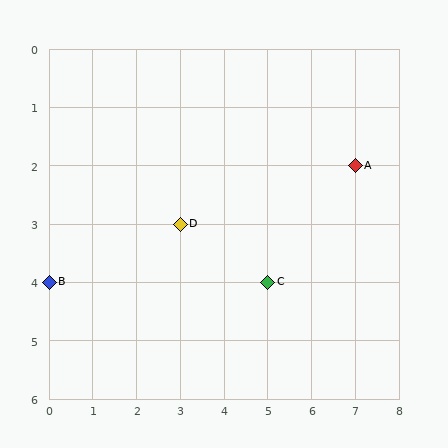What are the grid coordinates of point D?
Point D is at grid coordinates (3, 3).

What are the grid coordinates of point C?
Point C is at grid coordinates (5, 4).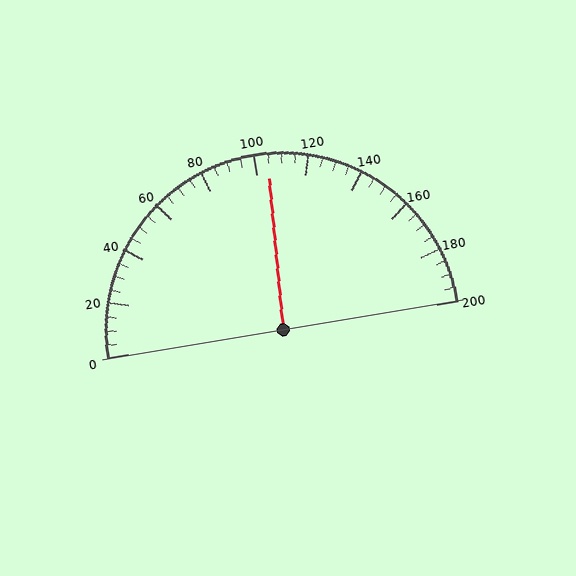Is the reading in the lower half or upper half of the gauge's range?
The reading is in the upper half of the range (0 to 200).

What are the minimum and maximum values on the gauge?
The gauge ranges from 0 to 200.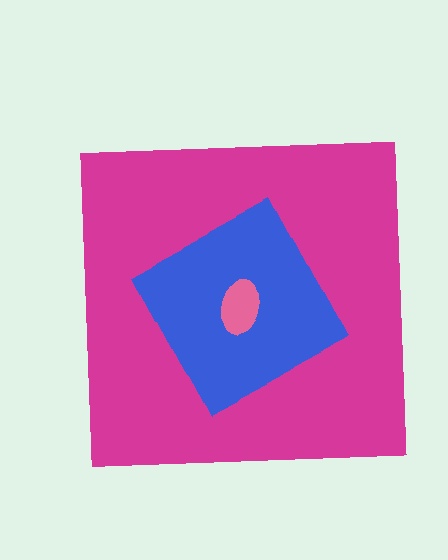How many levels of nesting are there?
3.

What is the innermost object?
The pink ellipse.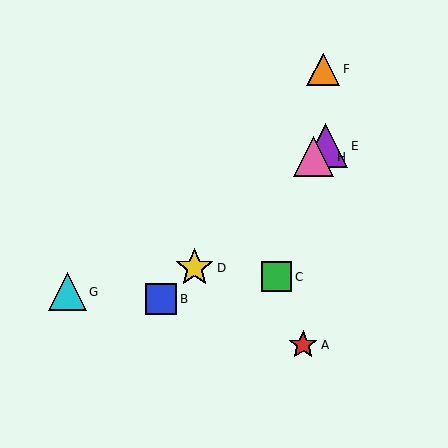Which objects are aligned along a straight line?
Objects B, D, E, H are aligned along a straight line.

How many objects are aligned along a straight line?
4 objects (B, D, E, H) are aligned along a straight line.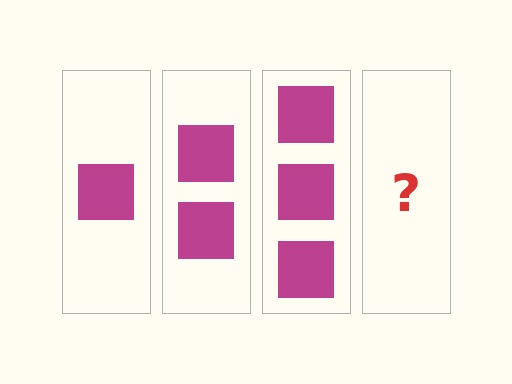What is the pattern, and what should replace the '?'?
The pattern is that each step adds one more square. The '?' should be 4 squares.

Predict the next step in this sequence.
The next step is 4 squares.